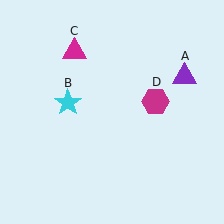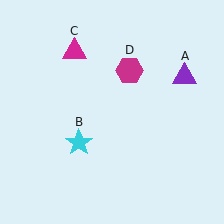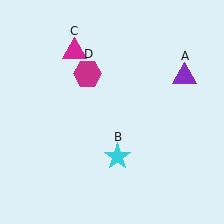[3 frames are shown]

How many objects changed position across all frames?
2 objects changed position: cyan star (object B), magenta hexagon (object D).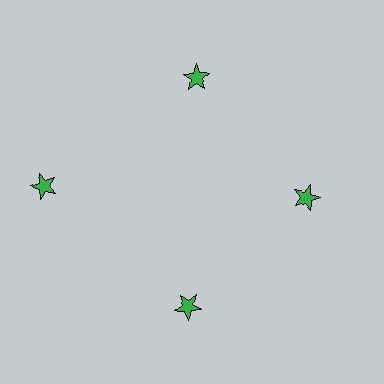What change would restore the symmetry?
The symmetry would be restored by moving it inward, back onto the ring so that all 4 stars sit at equal angles and equal distance from the center.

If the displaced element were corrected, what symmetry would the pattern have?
It would have 4-fold rotational symmetry — the pattern would map onto itself every 90 degrees.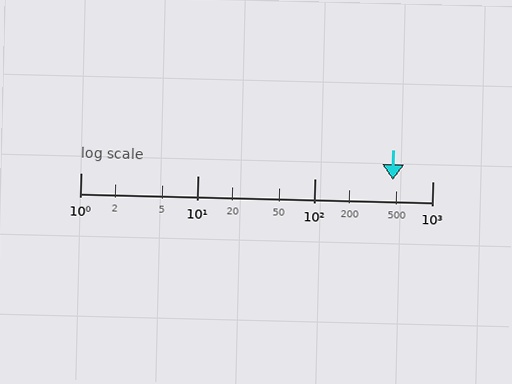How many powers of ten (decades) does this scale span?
The scale spans 3 decades, from 1 to 1000.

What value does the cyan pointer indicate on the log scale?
The pointer indicates approximately 460.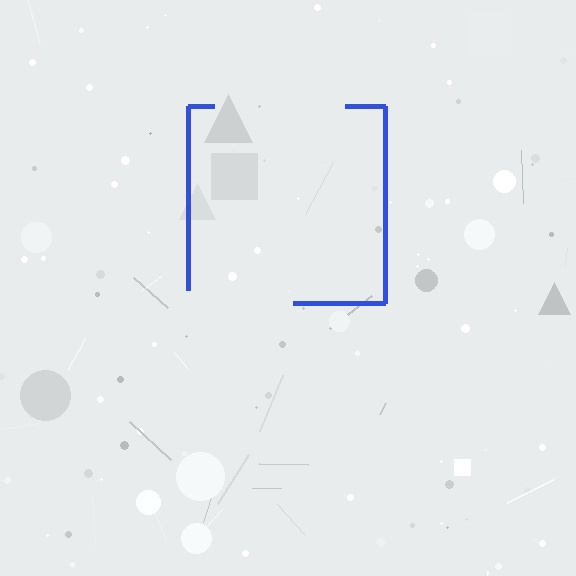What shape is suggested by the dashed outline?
The dashed outline suggests a square.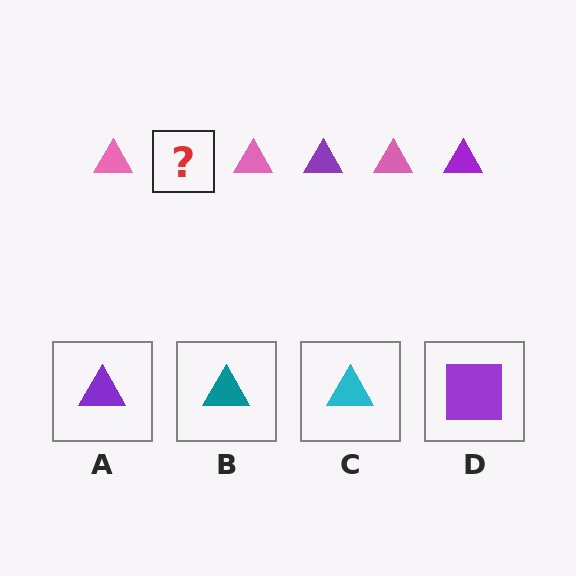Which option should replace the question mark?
Option A.